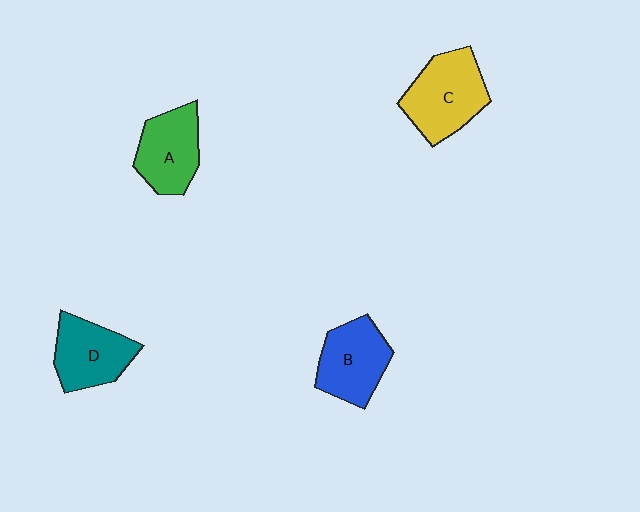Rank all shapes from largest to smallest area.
From largest to smallest: C (yellow), B (blue), D (teal), A (green).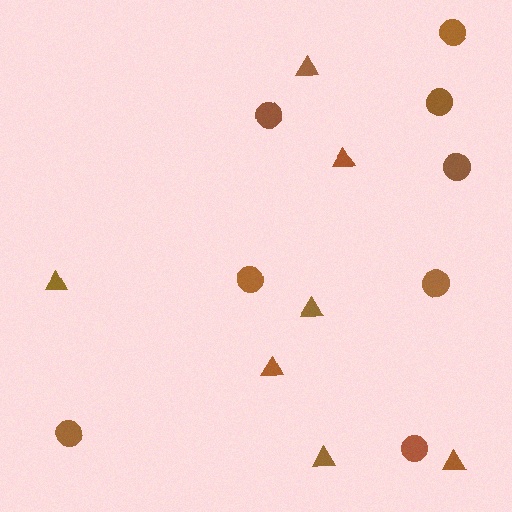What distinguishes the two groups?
There are 2 groups: one group of circles (8) and one group of triangles (7).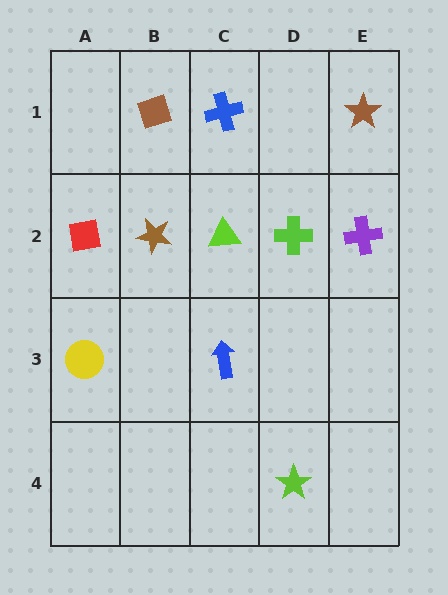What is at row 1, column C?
A blue cross.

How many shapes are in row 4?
1 shape.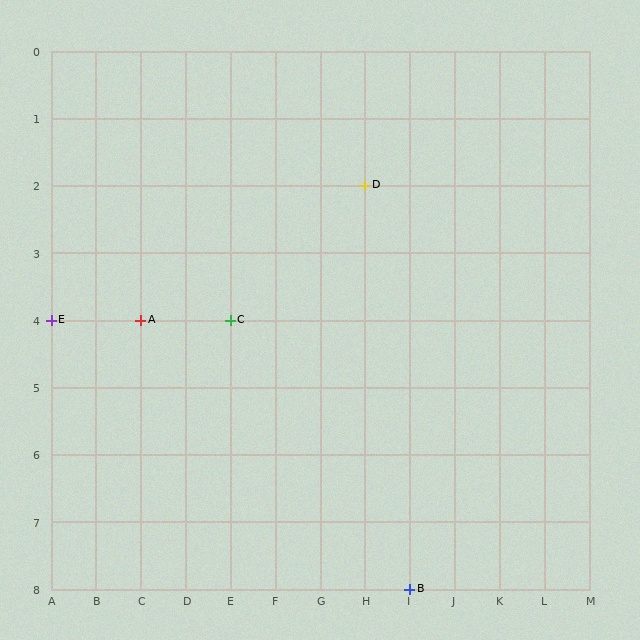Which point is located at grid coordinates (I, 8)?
Point B is at (I, 8).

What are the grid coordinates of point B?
Point B is at grid coordinates (I, 8).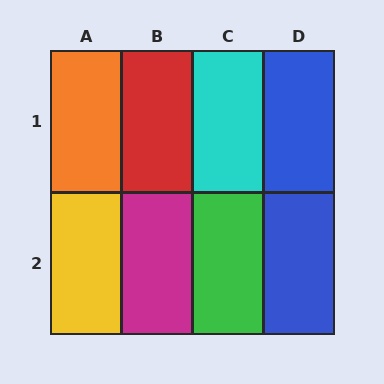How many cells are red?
1 cell is red.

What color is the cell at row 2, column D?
Blue.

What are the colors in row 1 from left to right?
Orange, red, cyan, blue.